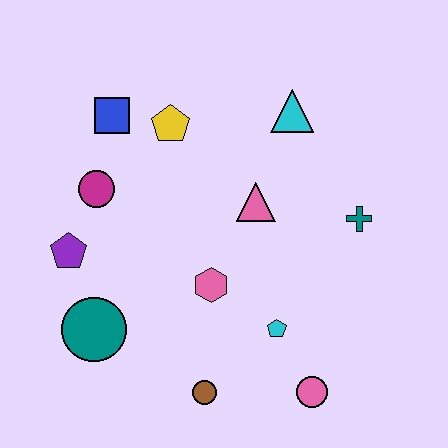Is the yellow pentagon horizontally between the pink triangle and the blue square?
Yes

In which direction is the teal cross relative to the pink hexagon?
The teal cross is to the right of the pink hexagon.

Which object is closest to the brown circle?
The cyan pentagon is closest to the brown circle.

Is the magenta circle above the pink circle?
Yes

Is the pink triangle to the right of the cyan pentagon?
No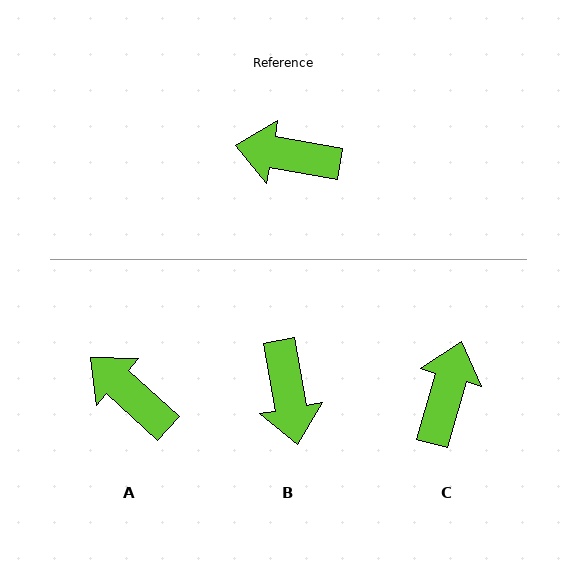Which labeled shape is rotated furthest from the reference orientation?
B, about 110 degrees away.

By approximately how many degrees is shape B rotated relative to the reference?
Approximately 110 degrees counter-clockwise.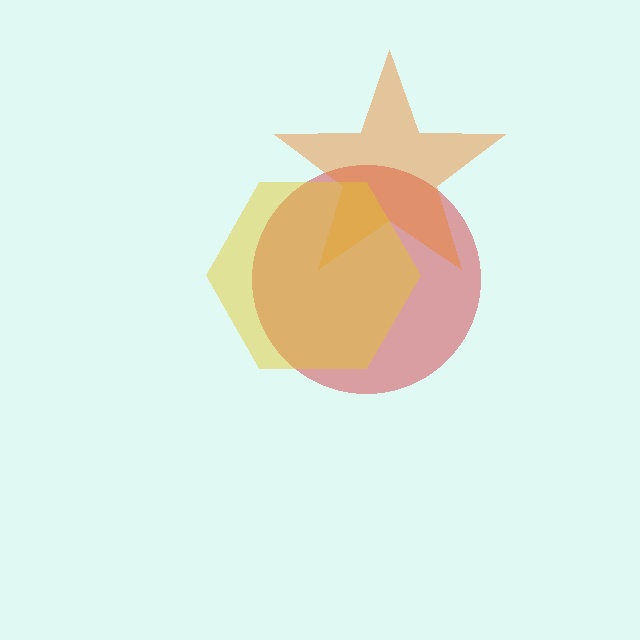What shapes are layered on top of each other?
The layered shapes are: a red circle, an orange star, a yellow hexagon.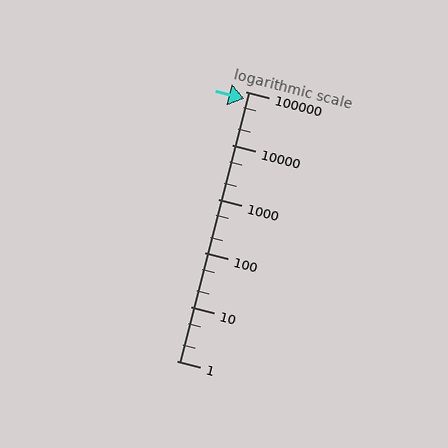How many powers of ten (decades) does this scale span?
The scale spans 5 decades, from 1 to 100000.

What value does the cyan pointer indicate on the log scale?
The pointer indicates approximately 74000.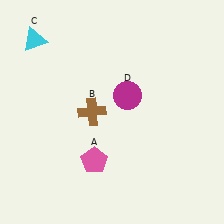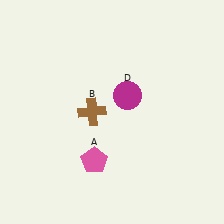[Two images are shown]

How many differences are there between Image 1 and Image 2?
There is 1 difference between the two images.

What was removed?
The cyan triangle (C) was removed in Image 2.